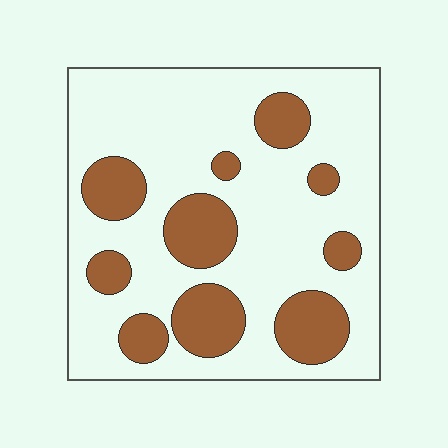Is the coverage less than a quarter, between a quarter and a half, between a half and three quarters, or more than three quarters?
Between a quarter and a half.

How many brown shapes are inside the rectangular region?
10.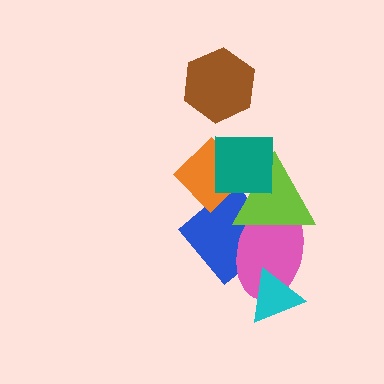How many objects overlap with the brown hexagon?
0 objects overlap with the brown hexagon.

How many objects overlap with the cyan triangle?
1 object overlaps with the cyan triangle.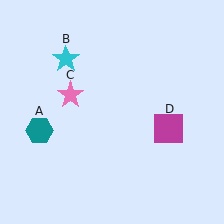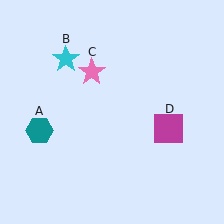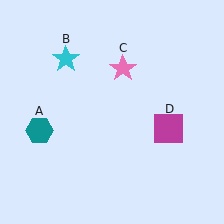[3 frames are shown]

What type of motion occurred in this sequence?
The pink star (object C) rotated clockwise around the center of the scene.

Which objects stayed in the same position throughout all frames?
Teal hexagon (object A) and cyan star (object B) and magenta square (object D) remained stationary.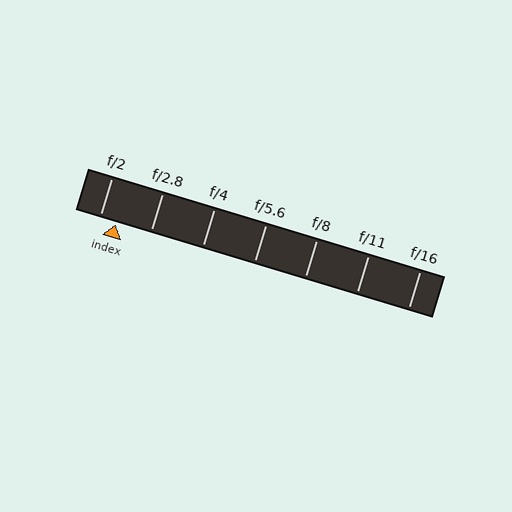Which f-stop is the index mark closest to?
The index mark is closest to f/2.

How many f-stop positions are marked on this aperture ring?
There are 7 f-stop positions marked.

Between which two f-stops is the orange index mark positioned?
The index mark is between f/2 and f/2.8.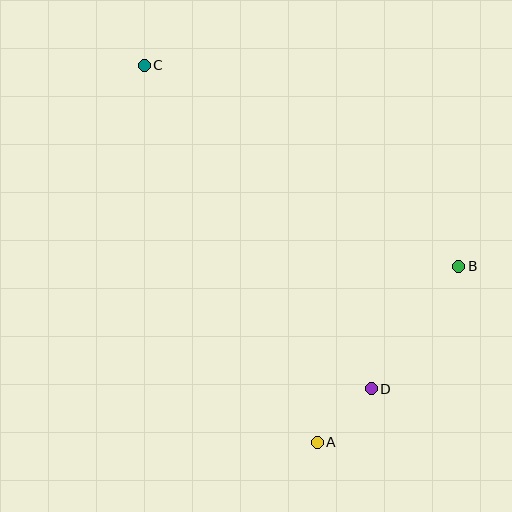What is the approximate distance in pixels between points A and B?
The distance between A and B is approximately 226 pixels.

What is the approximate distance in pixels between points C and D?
The distance between C and D is approximately 395 pixels.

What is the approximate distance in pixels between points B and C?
The distance between B and C is approximately 373 pixels.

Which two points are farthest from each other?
Points A and C are farthest from each other.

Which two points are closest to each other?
Points A and D are closest to each other.